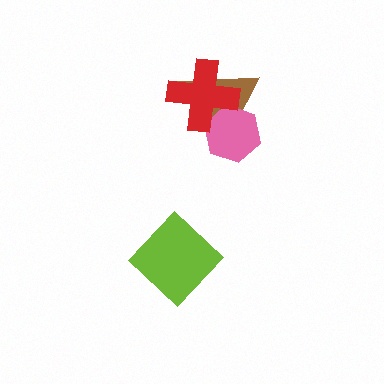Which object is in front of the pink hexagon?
The red cross is in front of the pink hexagon.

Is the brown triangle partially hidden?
Yes, it is partially covered by another shape.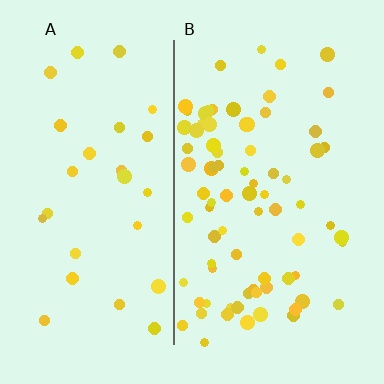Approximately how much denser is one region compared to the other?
Approximately 2.8× — region B over region A.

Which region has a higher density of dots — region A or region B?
B (the right).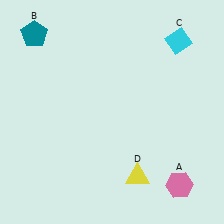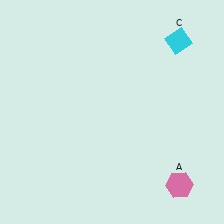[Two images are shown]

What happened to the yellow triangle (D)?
The yellow triangle (D) was removed in Image 2. It was in the bottom-right area of Image 1.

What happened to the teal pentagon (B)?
The teal pentagon (B) was removed in Image 2. It was in the top-left area of Image 1.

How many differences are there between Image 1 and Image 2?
There are 2 differences between the two images.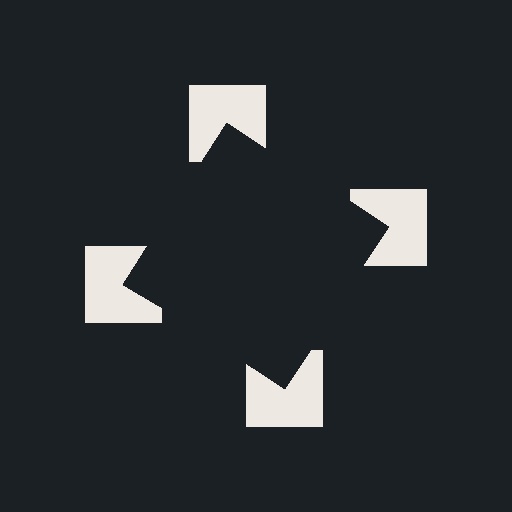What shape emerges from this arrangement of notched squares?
An illusory square — its edges are inferred from the aligned wedge cuts in the notched squares, not physically drawn.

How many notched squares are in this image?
There are 4 — one at each vertex of the illusory square.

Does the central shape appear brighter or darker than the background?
It typically appears slightly darker than the background, even though no actual brightness change is drawn.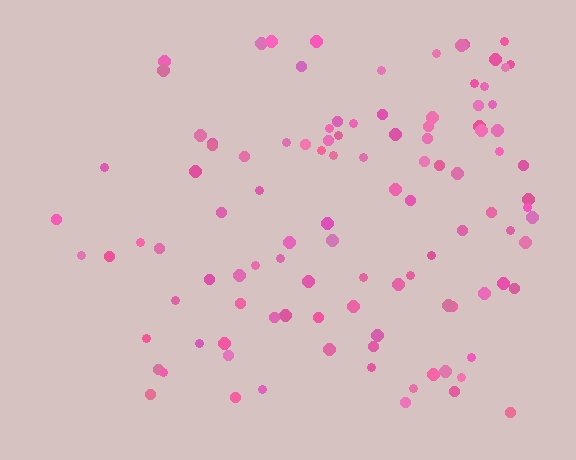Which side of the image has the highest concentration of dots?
The right.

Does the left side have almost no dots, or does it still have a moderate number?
Still a moderate number, just noticeably fewer than the right.